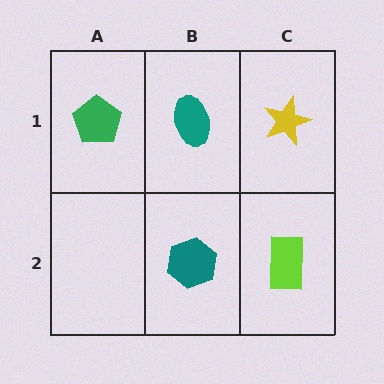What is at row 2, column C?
A lime rectangle.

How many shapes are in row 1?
3 shapes.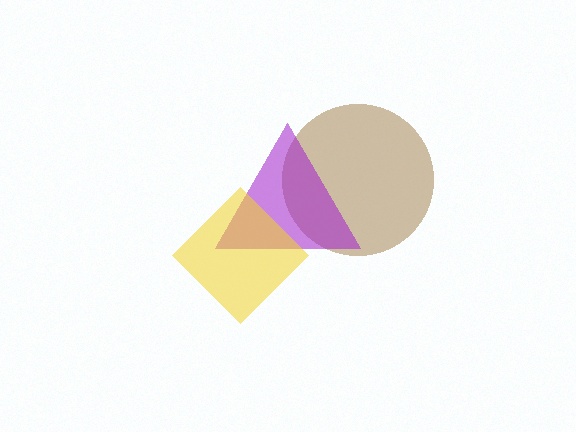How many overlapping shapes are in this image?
There are 3 overlapping shapes in the image.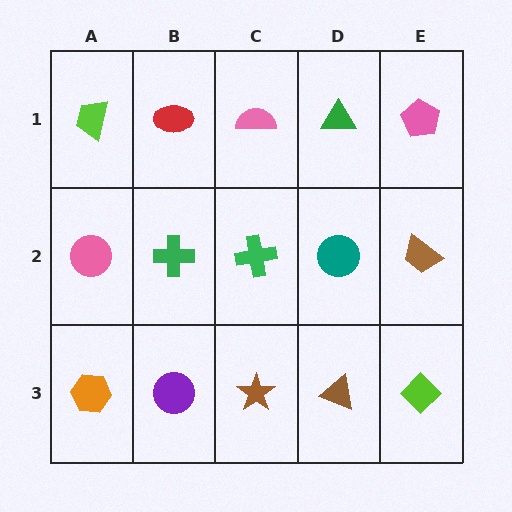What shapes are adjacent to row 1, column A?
A pink circle (row 2, column A), a red ellipse (row 1, column B).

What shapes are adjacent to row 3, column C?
A green cross (row 2, column C), a purple circle (row 3, column B), a brown triangle (row 3, column D).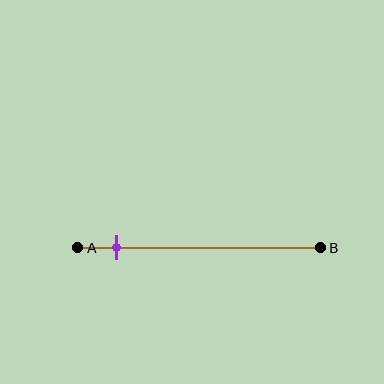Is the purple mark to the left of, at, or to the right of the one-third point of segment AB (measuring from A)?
The purple mark is to the left of the one-third point of segment AB.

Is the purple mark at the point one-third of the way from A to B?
No, the mark is at about 15% from A, not at the 33% one-third point.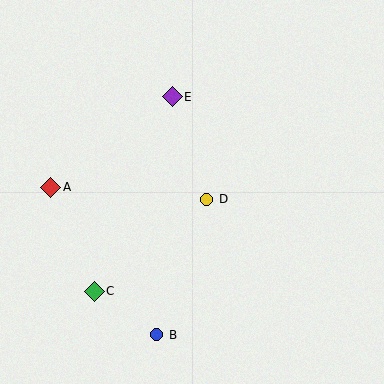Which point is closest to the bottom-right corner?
Point B is closest to the bottom-right corner.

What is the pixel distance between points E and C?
The distance between E and C is 210 pixels.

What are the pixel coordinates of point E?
Point E is at (172, 97).